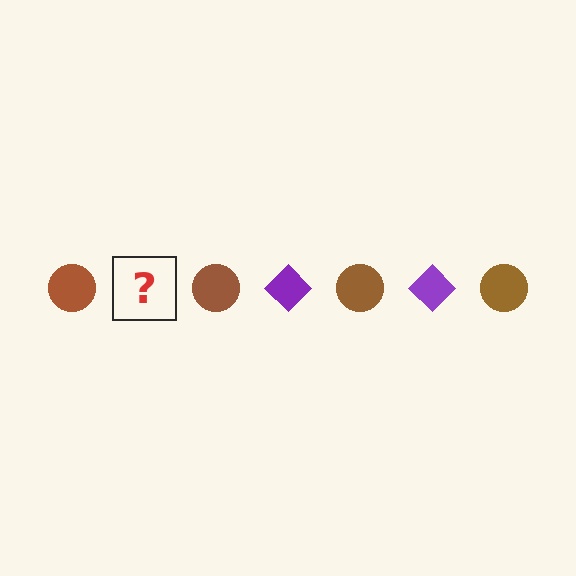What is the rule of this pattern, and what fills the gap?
The rule is that the pattern alternates between brown circle and purple diamond. The gap should be filled with a purple diamond.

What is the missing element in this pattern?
The missing element is a purple diamond.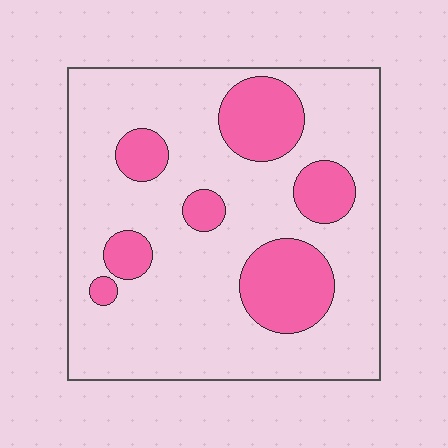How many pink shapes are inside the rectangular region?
7.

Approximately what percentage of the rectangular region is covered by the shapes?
Approximately 25%.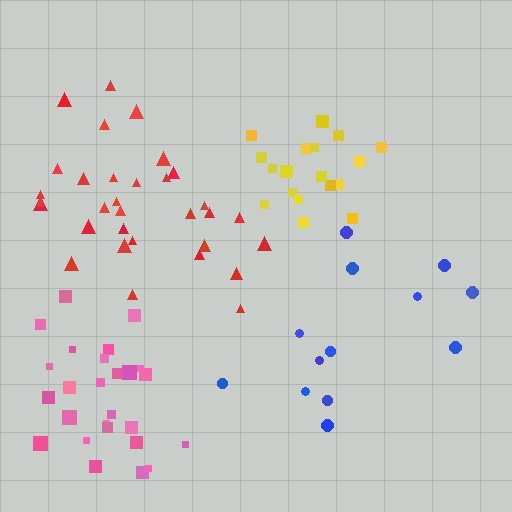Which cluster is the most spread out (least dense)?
Blue.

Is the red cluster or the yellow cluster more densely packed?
Yellow.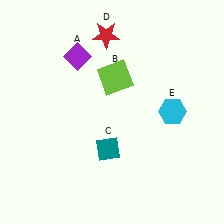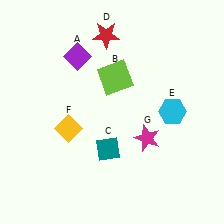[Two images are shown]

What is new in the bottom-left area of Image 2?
A yellow diamond (F) was added in the bottom-left area of Image 2.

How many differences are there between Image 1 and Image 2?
There are 2 differences between the two images.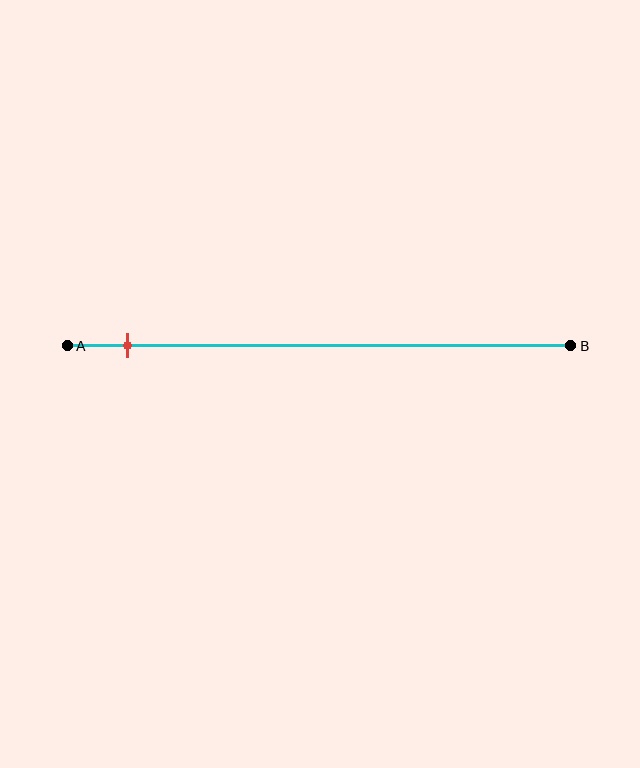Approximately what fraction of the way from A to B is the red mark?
The red mark is approximately 10% of the way from A to B.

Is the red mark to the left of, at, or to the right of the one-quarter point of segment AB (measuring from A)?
The red mark is to the left of the one-quarter point of segment AB.